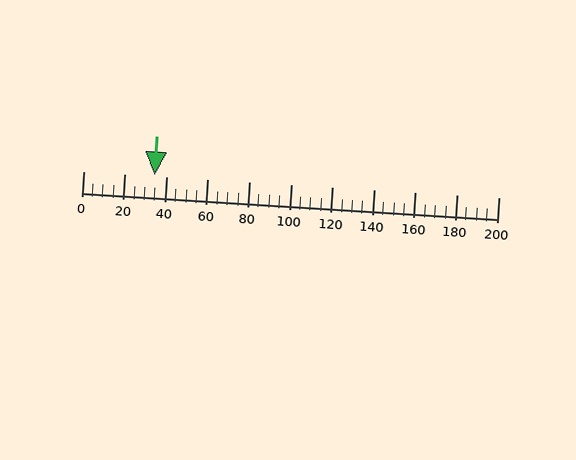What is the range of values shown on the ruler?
The ruler shows values from 0 to 200.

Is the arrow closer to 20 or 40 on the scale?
The arrow is closer to 40.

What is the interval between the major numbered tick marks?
The major tick marks are spaced 20 units apart.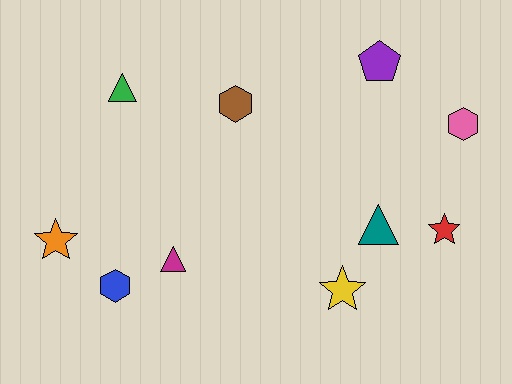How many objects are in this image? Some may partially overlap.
There are 10 objects.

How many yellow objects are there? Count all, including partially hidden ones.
There is 1 yellow object.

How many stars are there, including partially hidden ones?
There are 3 stars.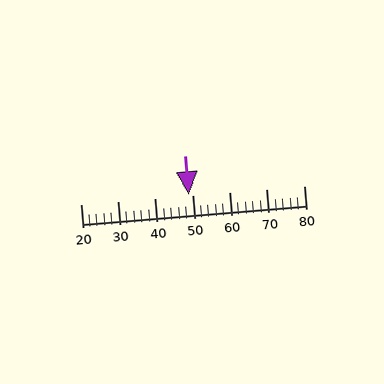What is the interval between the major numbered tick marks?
The major tick marks are spaced 10 units apart.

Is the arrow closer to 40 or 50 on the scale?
The arrow is closer to 50.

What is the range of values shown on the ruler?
The ruler shows values from 20 to 80.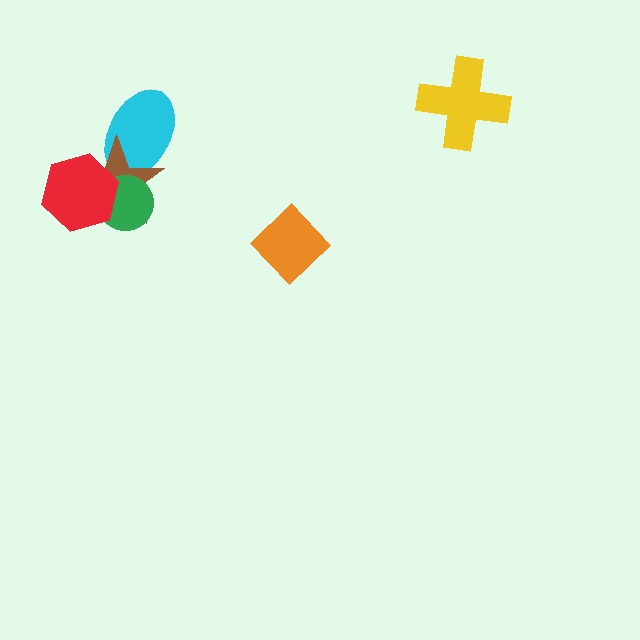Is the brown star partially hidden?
Yes, it is partially covered by another shape.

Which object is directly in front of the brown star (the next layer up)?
The green circle is directly in front of the brown star.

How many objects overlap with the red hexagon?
2 objects overlap with the red hexagon.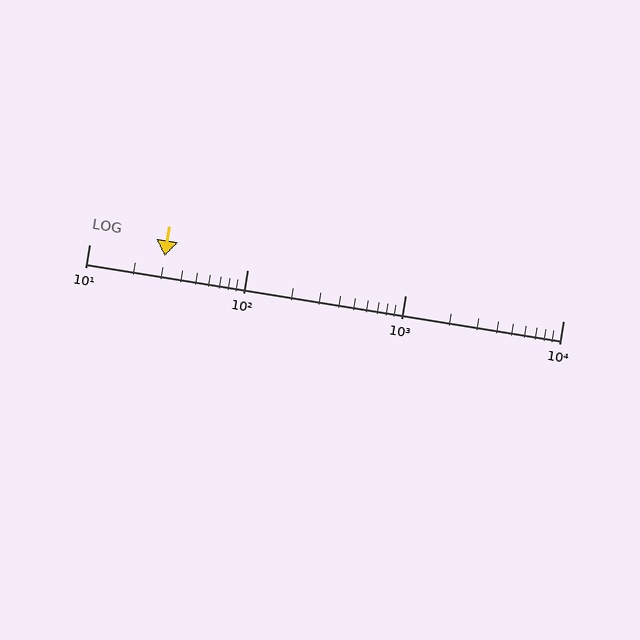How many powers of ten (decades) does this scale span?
The scale spans 3 decades, from 10 to 10000.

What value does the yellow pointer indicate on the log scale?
The pointer indicates approximately 30.